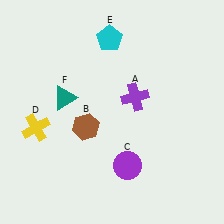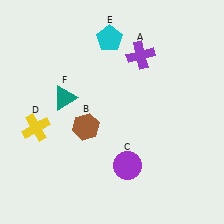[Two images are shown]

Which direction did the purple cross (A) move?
The purple cross (A) moved up.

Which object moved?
The purple cross (A) moved up.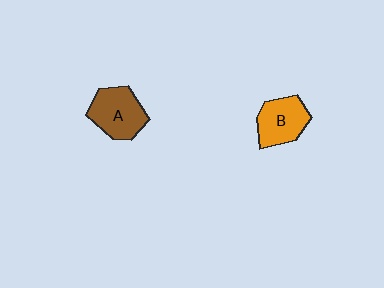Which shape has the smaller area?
Shape B (orange).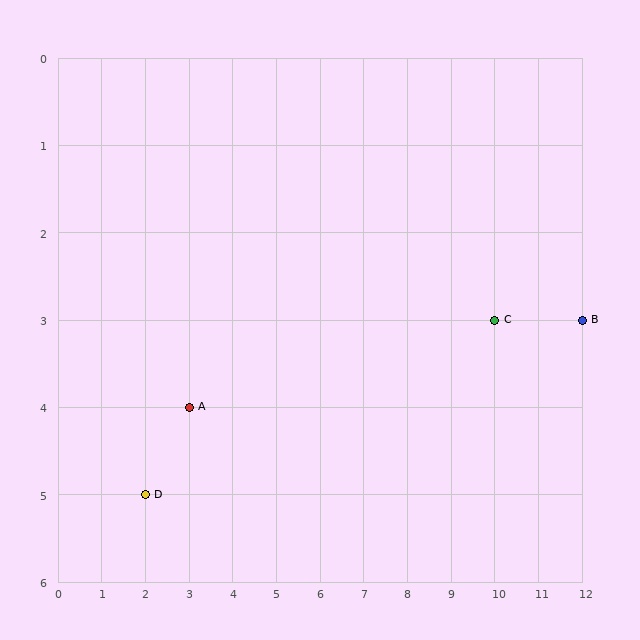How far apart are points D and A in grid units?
Points D and A are 1 column and 1 row apart (about 1.4 grid units diagonally).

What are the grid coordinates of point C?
Point C is at grid coordinates (10, 3).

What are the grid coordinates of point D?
Point D is at grid coordinates (2, 5).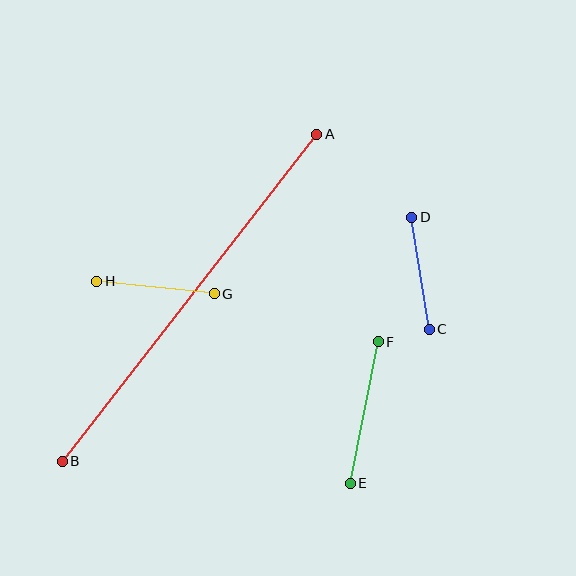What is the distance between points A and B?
The distance is approximately 414 pixels.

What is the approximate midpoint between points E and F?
The midpoint is at approximately (364, 412) pixels.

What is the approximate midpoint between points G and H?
The midpoint is at approximately (156, 287) pixels.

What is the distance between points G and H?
The distance is approximately 118 pixels.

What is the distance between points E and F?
The distance is approximately 144 pixels.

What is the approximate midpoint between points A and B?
The midpoint is at approximately (190, 298) pixels.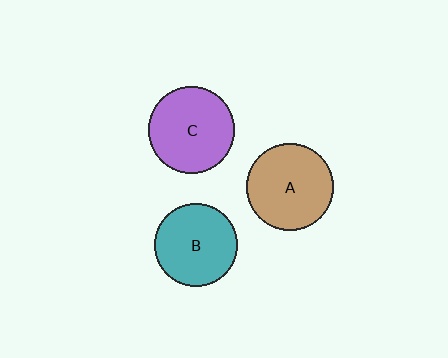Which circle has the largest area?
Circle A (brown).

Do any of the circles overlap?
No, none of the circles overlap.